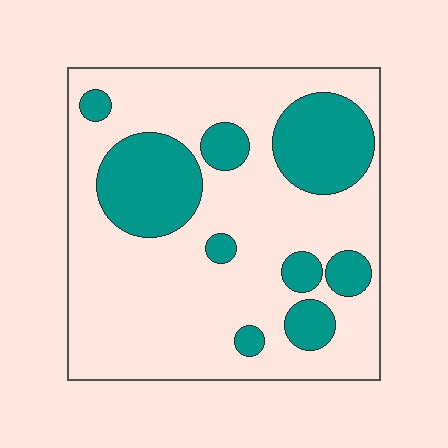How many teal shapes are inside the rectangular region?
9.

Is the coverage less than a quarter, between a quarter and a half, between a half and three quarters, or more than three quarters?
Between a quarter and a half.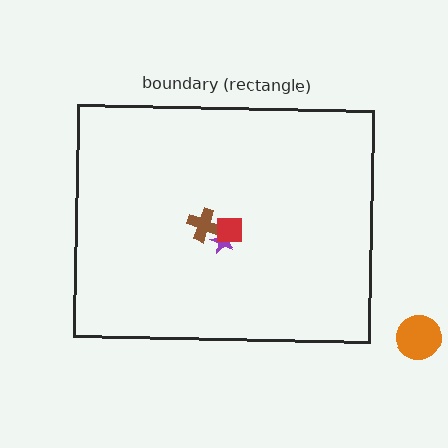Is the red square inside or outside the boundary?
Inside.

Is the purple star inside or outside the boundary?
Inside.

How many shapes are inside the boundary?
3 inside, 1 outside.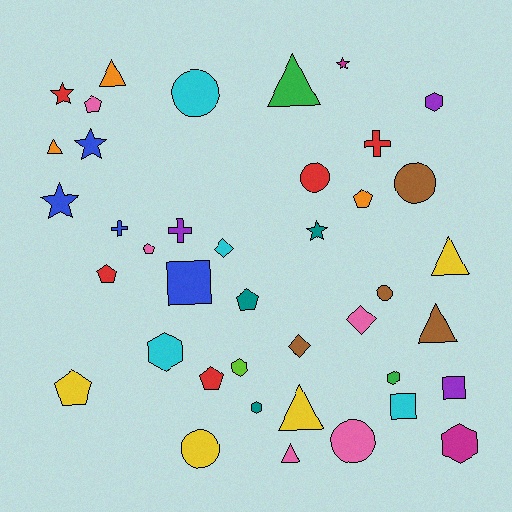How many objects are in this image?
There are 40 objects.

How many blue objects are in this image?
There are 4 blue objects.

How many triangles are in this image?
There are 7 triangles.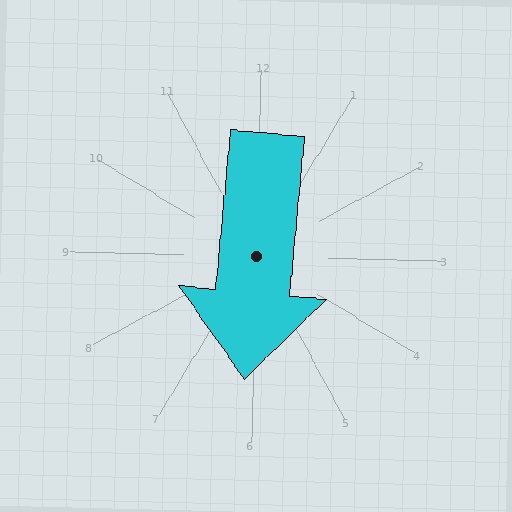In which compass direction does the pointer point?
South.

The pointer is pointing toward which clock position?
Roughly 6 o'clock.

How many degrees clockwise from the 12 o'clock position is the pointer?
Approximately 184 degrees.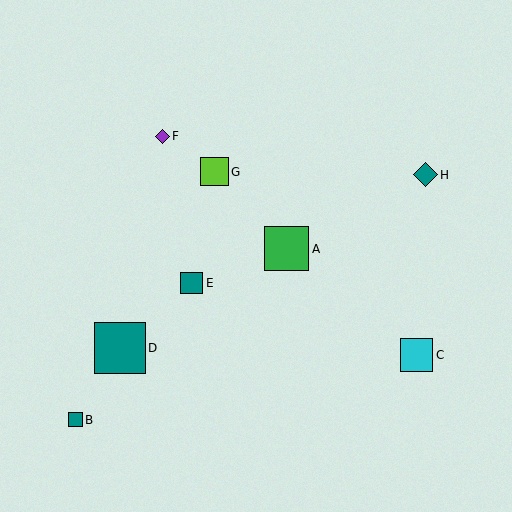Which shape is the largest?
The teal square (labeled D) is the largest.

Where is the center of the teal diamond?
The center of the teal diamond is at (425, 175).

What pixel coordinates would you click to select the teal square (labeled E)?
Click at (192, 283) to select the teal square E.